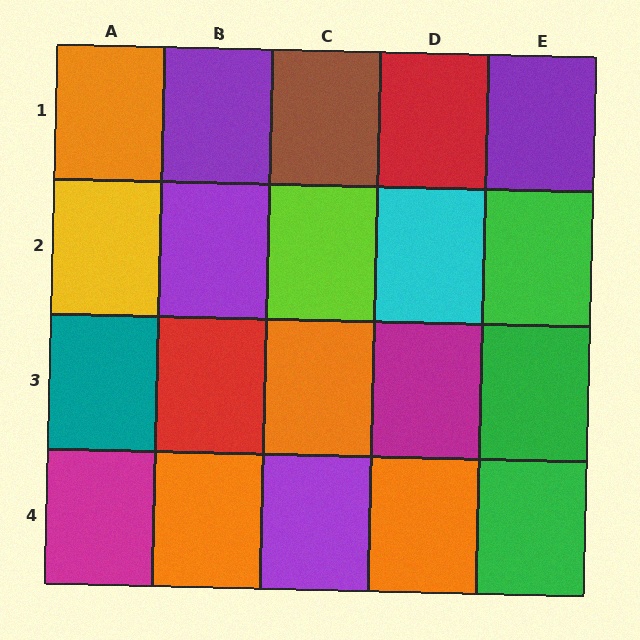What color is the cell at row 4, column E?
Green.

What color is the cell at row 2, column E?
Green.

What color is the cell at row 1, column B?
Purple.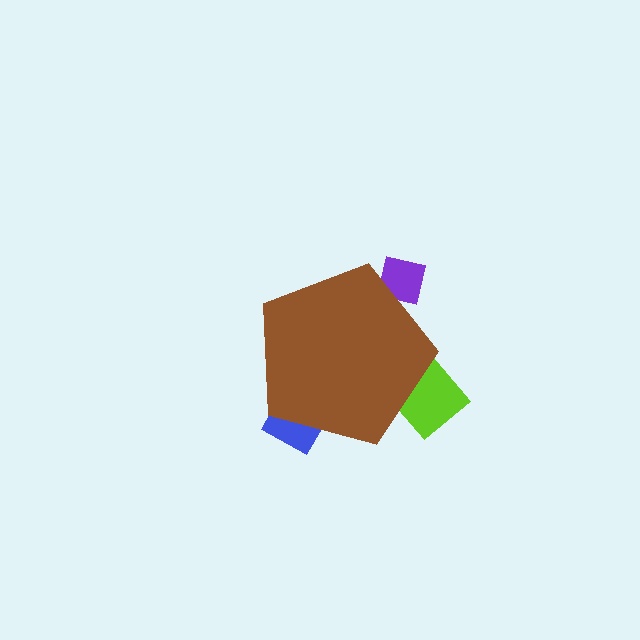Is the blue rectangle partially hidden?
Yes, the blue rectangle is partially hidden behind the brown pentagon.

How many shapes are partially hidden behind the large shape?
3 shapes are partially hidden.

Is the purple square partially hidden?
Yes, the purple square is partially hidden behind the brown pentagon.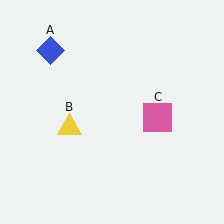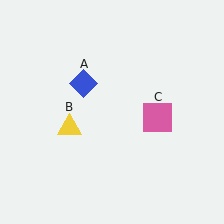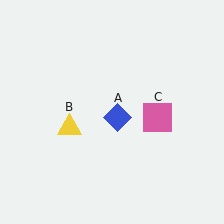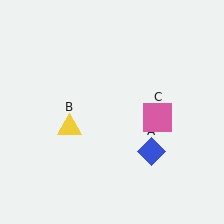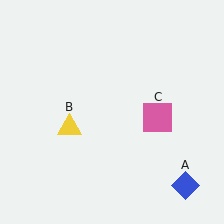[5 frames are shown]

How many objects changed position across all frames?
1 object changed position: blue diamond (object A).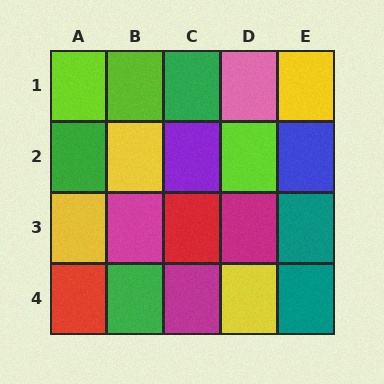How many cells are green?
3 cells are green.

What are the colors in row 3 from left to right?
Yellow, magenta, red, magenta, teal.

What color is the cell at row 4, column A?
Red.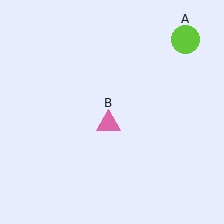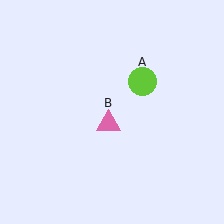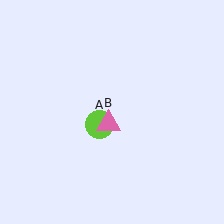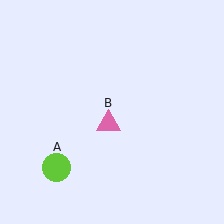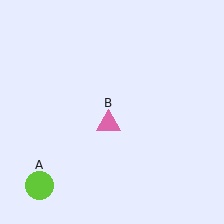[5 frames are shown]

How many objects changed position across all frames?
1 object changed position: lime circle (object A).